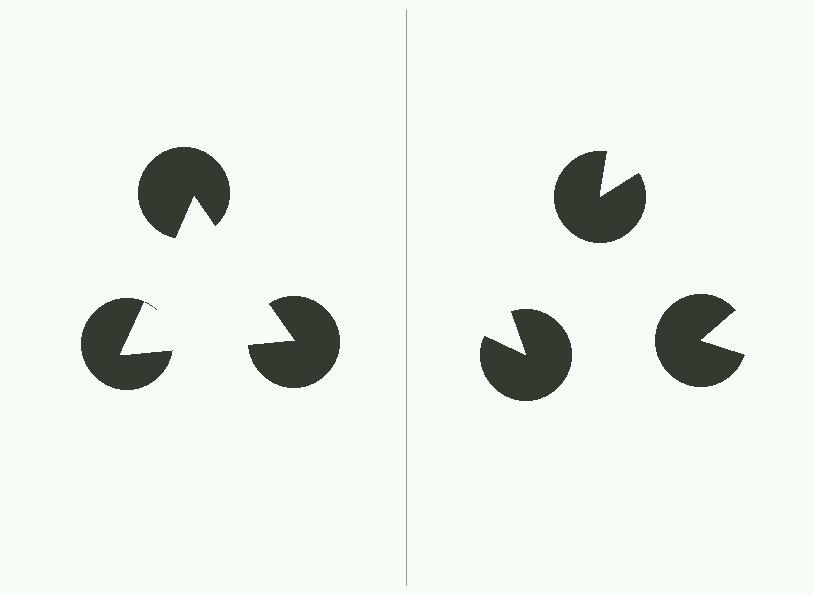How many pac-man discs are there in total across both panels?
6 — 3 on each side.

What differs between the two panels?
The pac-man discs are positioned identically on both sides; only the wedge orientations differ. On the left they align to a triangle; on the right they are misaligned.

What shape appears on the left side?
An illusory triangle.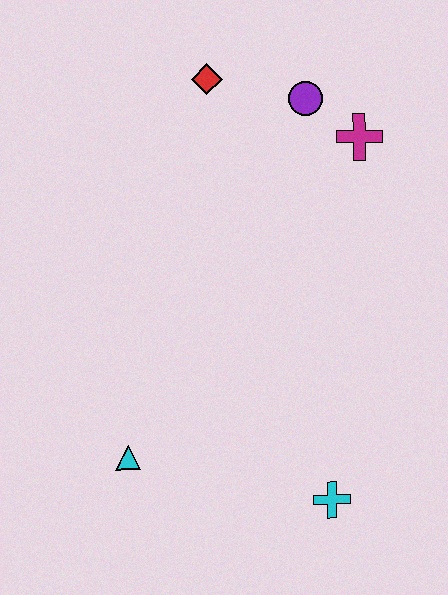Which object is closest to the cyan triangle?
The cyan cross is closest to the cyan triangle.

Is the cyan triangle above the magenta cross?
No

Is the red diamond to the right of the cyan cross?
No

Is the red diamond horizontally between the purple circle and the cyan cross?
No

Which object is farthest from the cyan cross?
The red diamond is farthest from the cyan cross.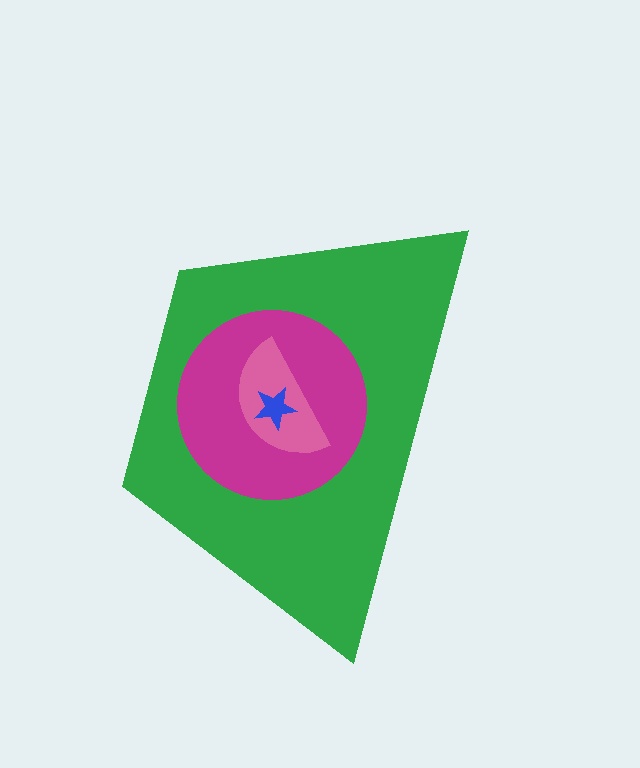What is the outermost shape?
The green trapezoid.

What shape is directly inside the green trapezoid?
The magenta circle.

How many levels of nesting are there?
4.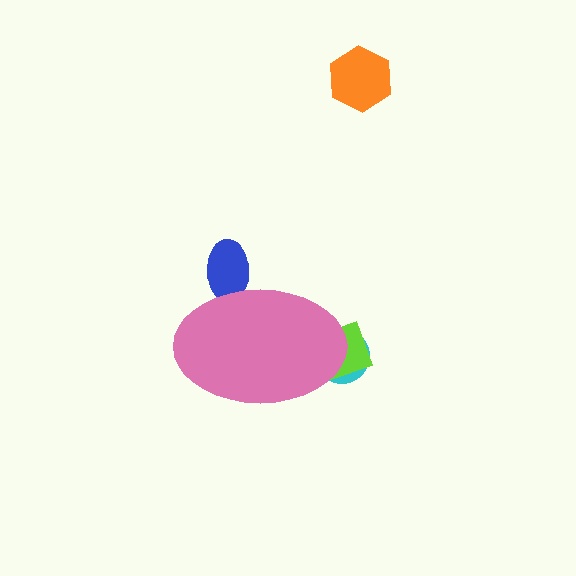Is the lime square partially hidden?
Yes, the lime square is partially hidden behind the pink ellipse.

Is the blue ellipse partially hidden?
Yes, the blue ellipse is partially hidden behind the pink ellipse.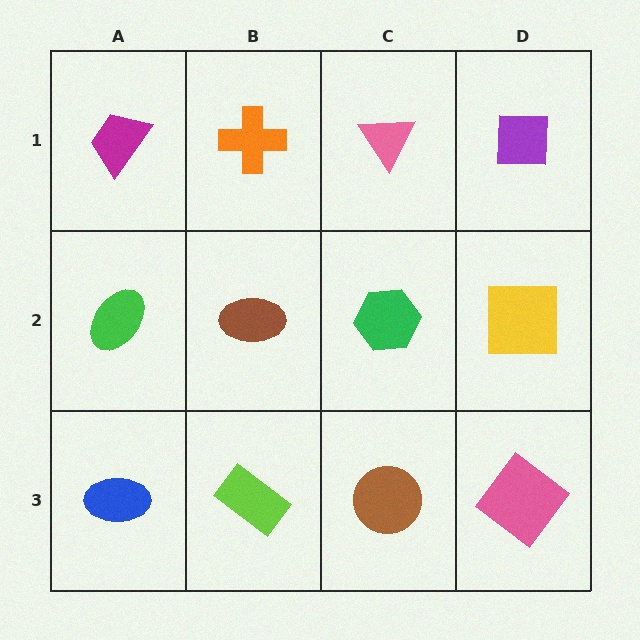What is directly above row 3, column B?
A brown ellipse.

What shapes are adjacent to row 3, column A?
A green ellipse (row 2, column A), a lime rectangle (row 3, column B).